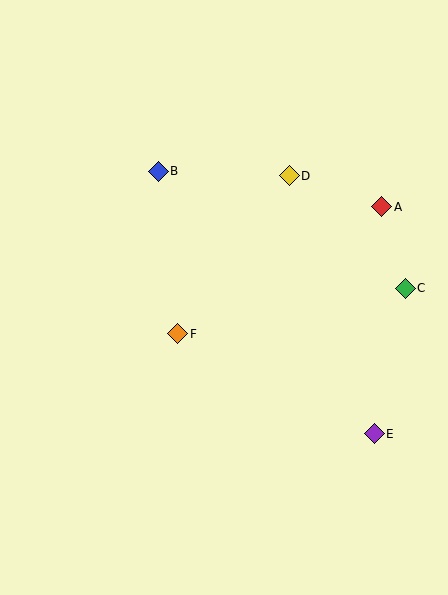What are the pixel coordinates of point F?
Point F is at (178, 334).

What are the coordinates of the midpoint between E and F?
The midpoint between E and F is at (276, 384).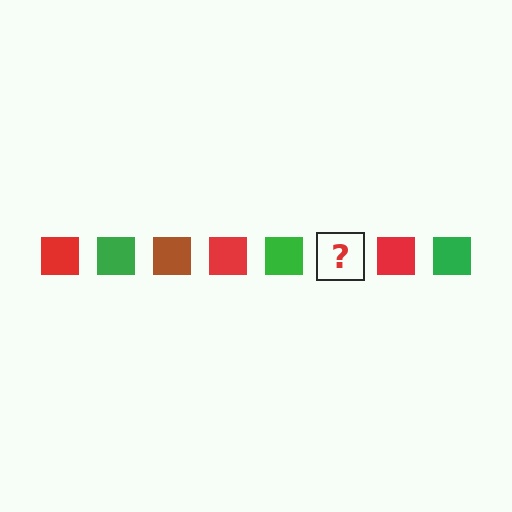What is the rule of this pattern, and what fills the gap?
The rule is that the pattern cycles through red, green, brown squares. The gap should be filled with a brown square.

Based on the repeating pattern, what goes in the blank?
The blank should be a brown square.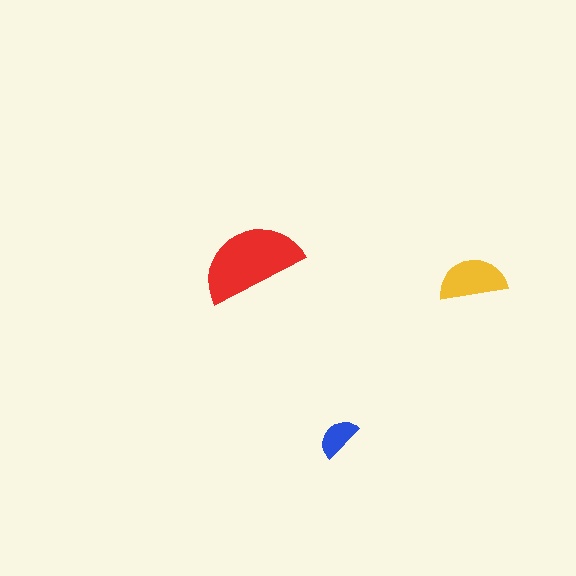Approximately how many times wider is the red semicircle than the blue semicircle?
About 2.5 times wider.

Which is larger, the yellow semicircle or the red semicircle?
The red one.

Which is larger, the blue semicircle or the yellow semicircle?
The yellow one.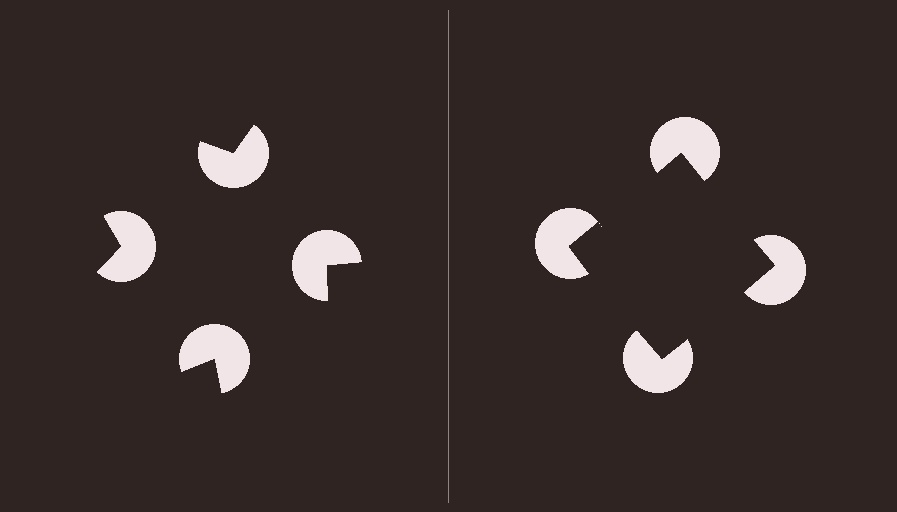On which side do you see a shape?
An illusory square appears on the right side. On the left side the wedge cuts are rotated, so no coherent shape forms.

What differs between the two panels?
The pac-man discs are positioned identically on both sides; only the wedge orientations differ. On the right they align to a square; on the left they are misaligned.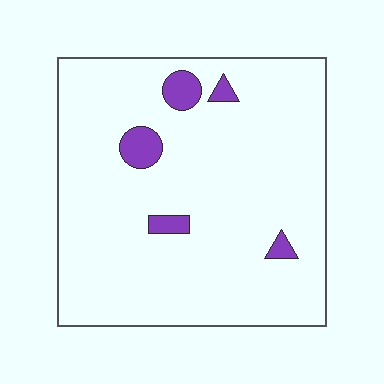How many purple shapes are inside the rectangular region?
5.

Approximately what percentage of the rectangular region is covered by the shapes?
Approximately 5%.